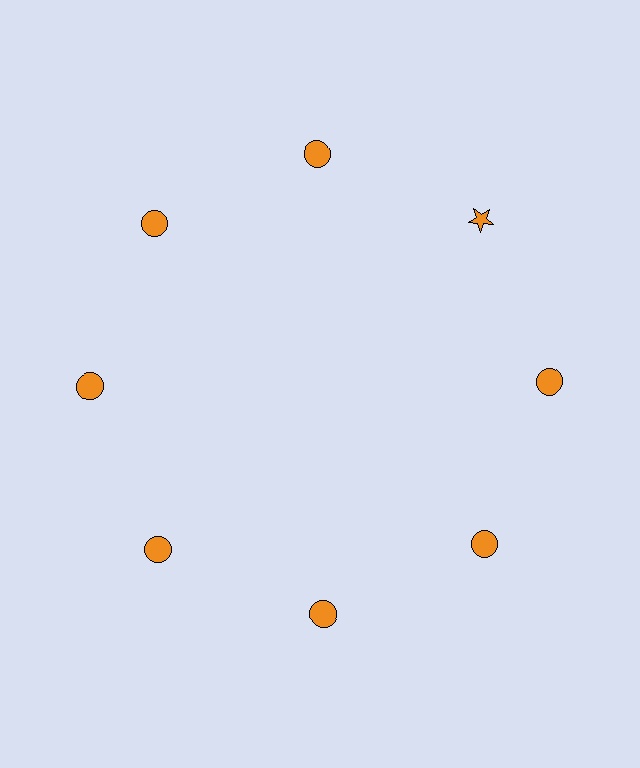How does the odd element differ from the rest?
It has a different shape: star instead of circle.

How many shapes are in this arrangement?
There are 8 shapes arranged in a ring pattern.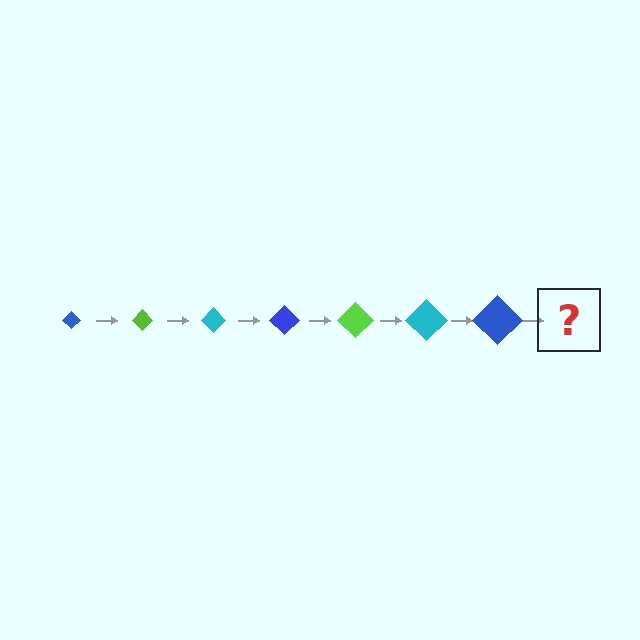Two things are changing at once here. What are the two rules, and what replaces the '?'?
The two rules are that the diamond grows larger each step and the color cycles through blue, lime, and cyan. The '?' should be a lime diamond, larger than the previous one.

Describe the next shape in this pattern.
It should be a lime diamond, larger than the previous one.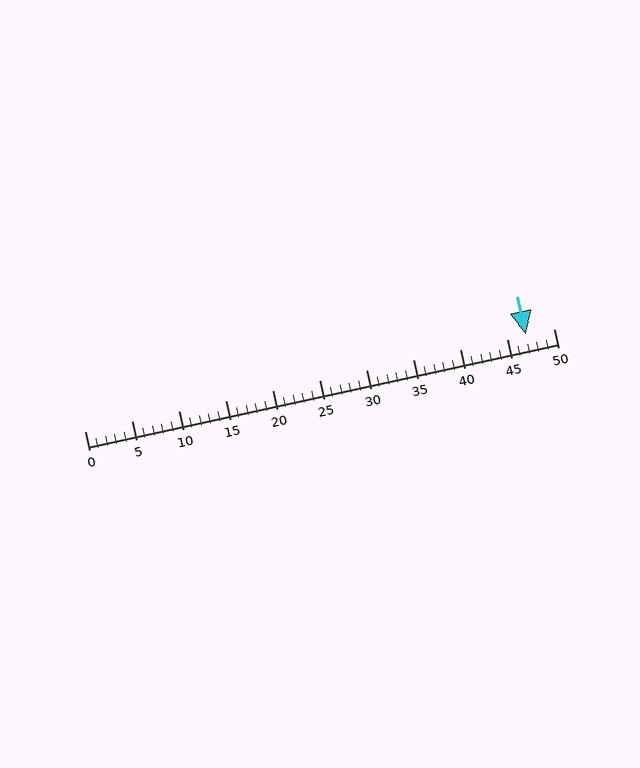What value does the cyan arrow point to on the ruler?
The cyan arrow points to approximately 47.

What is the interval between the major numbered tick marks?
The major tick marks are spaced 5 units apart.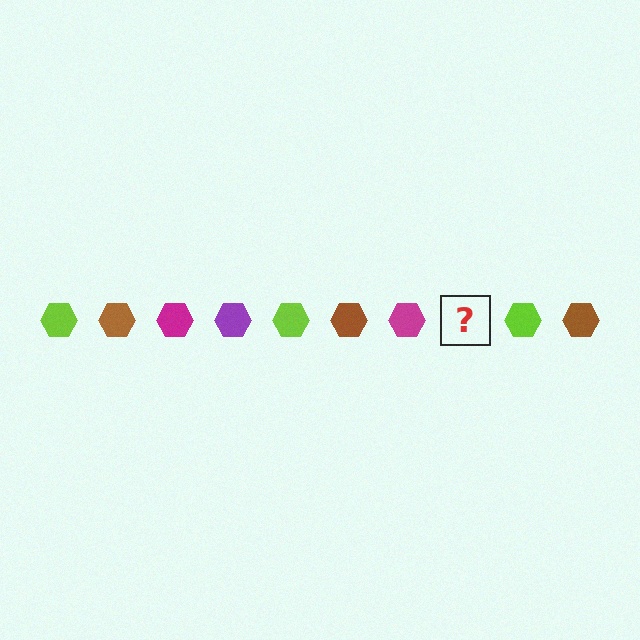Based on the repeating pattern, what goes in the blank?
The blank should be a purple hexagon.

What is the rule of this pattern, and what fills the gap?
The rule is that the pattern cycles through lime, brown, magenta, purple hexagons. The gap should be filled with a purple hexagon.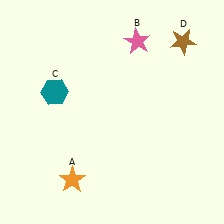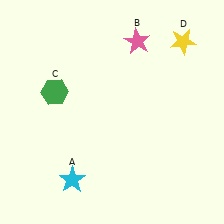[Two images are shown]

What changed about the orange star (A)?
In Image 1, A is orange. In Image 2, it changed to cyan.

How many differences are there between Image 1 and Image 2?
There are 3 differences between the two images.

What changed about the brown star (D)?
In Image 1, D is brown. In Image 2, it changed to yellow.